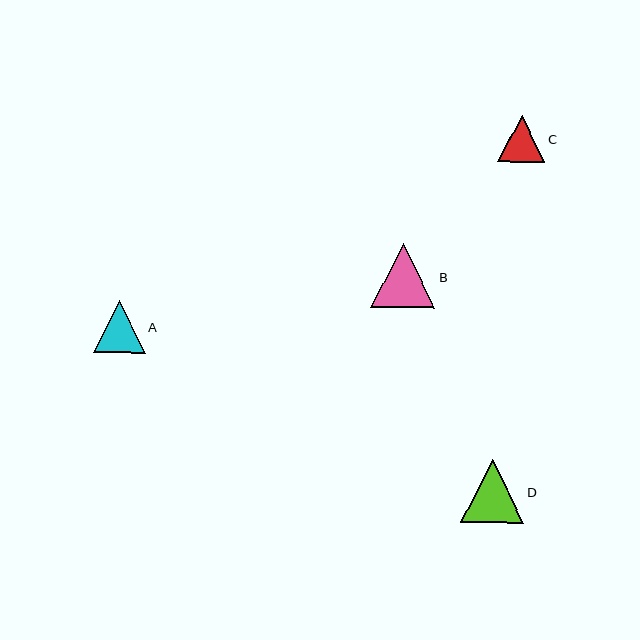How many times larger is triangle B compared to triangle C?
Triangle B is approximately 1.4 times the size of triangle C.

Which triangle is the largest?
Triangle B is the largest with a size of approximately 64 pixels.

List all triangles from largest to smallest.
From largest to smallest: B, D, A, C.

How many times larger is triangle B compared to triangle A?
Triangle B is approximately 1.2 times the size of triangle A.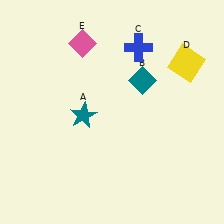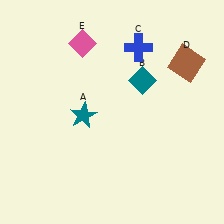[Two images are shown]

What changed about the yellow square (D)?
In Image 1, D is yellow. In Image 2, it changed to brown.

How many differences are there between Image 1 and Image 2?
There is 1 difference between the two images.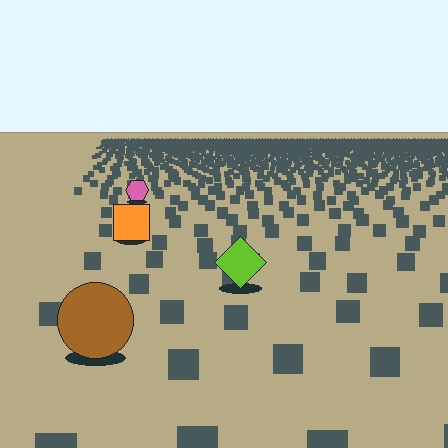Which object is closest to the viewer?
The brown circle is closest. The texture marks near it are larger and more spread out.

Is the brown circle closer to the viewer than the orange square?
Yes. The brown circle is closer — you can tell from the texture gradient: the ground texture is coarser near it.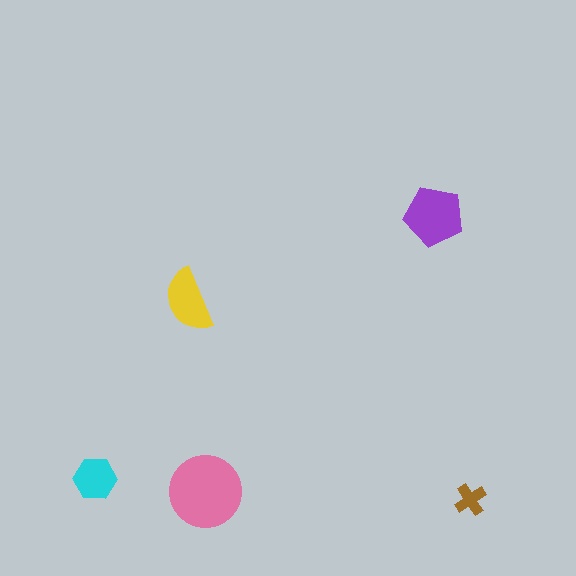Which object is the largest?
The pink circle.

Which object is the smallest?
The brown cross.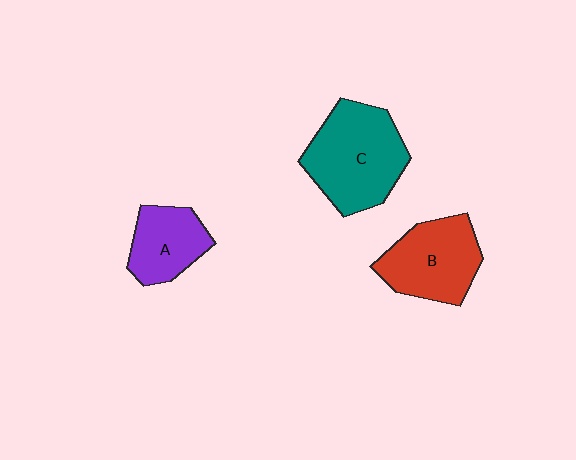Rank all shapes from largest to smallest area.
From largest to smallest: C (teal), B (red), A (purple).